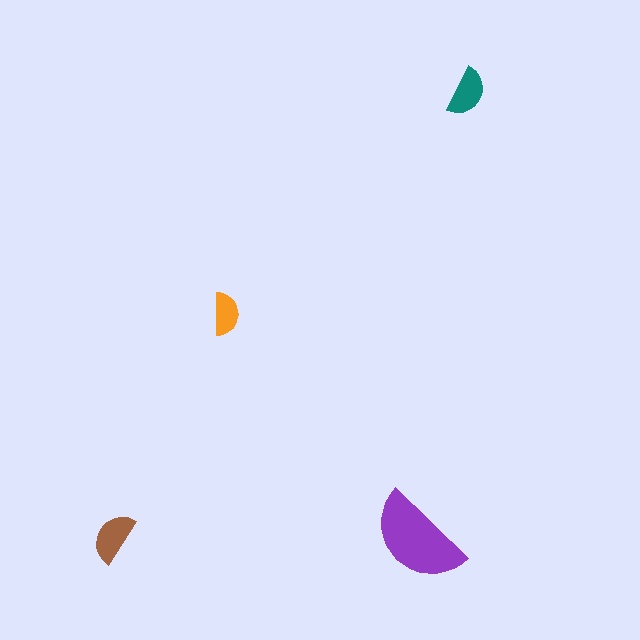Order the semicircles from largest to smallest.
the purple one, the brown one, the teal one, the orange one.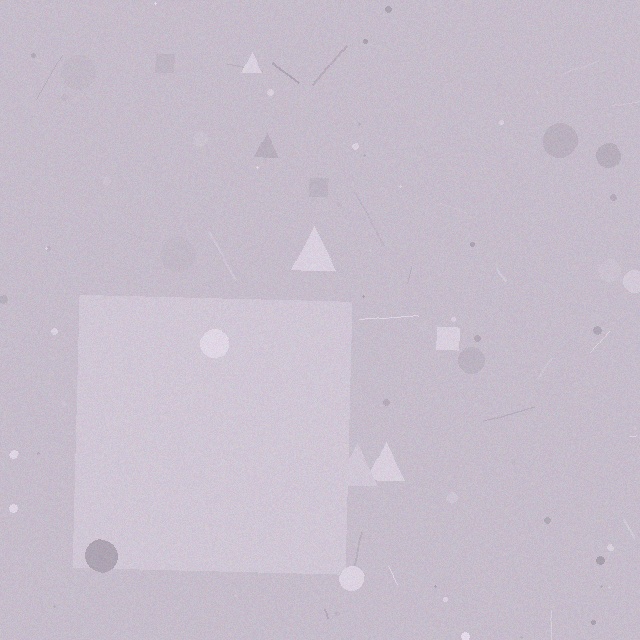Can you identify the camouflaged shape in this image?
The camouflaged shape is a square.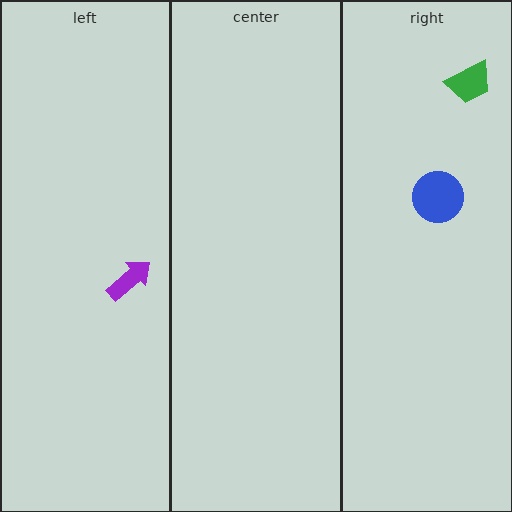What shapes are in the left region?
The purple arrow.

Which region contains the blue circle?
The right region.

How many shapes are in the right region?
2.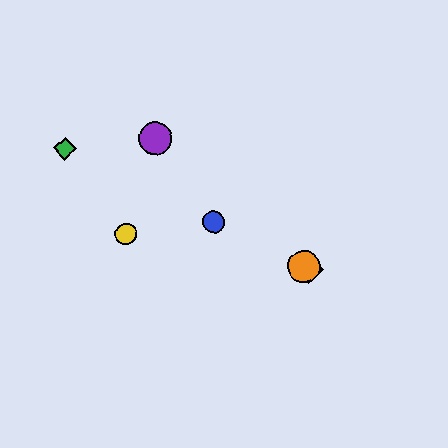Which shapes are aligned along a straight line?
The red diamond, the blue circle, the green diamond, the orange circle are aligned along a straight line.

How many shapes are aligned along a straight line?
4 shapes (the red diamond, the blue circle, the green diamond, the orange circle) are aligned along a straight line.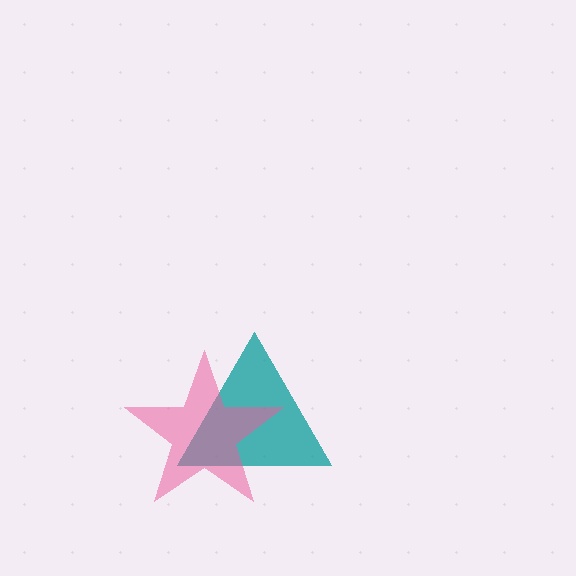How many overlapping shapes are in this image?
There are 2 overlapping shapes in the image.